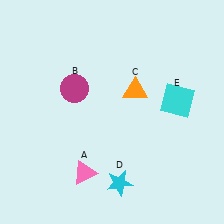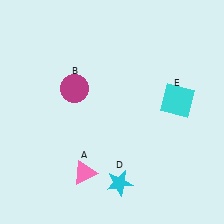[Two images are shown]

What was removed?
The orange triangle (C) was removed in Image 2.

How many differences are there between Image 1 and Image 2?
There is 1 difference between the two images.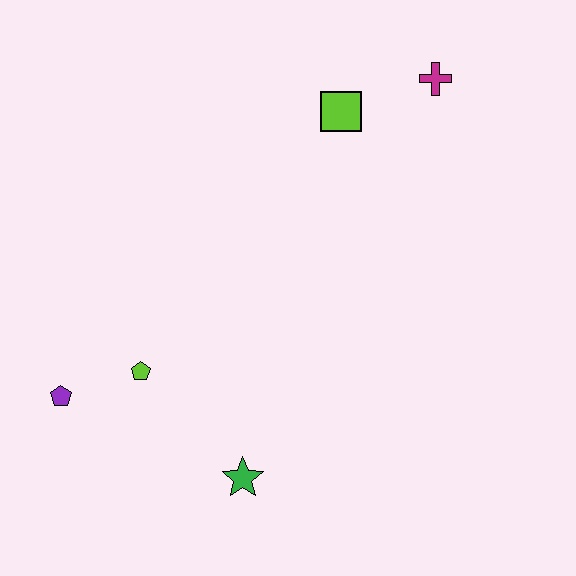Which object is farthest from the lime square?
The purple pentagon is farthest from the lime square.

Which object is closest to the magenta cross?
The lime square is closest to the magenta cross.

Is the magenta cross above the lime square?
Yes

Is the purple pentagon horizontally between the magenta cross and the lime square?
No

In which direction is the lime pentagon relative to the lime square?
The lime pentagon is below the lime square.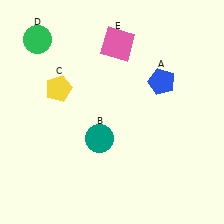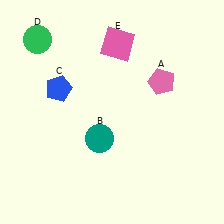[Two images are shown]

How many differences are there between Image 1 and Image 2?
There are 2 differences between the two images.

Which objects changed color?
A changed from blue to pink. C changed from yellow to blue.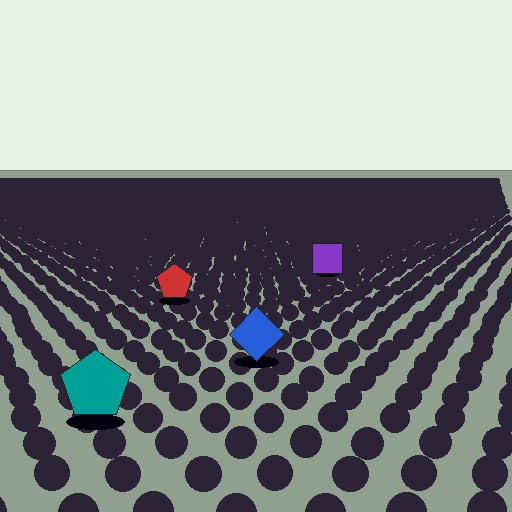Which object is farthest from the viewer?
The purple square is farthest from the viewer. It appears smaller and the ground texture around it is denser.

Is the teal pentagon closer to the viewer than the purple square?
Yes. The teal pentagon is closer — you can tell from the texture gradient: the ground texture is coarser near it.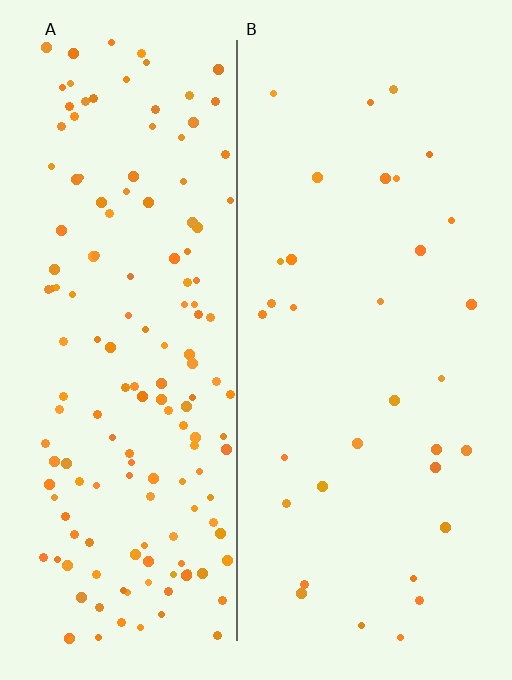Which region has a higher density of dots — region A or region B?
A (the left).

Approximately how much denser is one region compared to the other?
Approximately 4.7× — region A over region B.